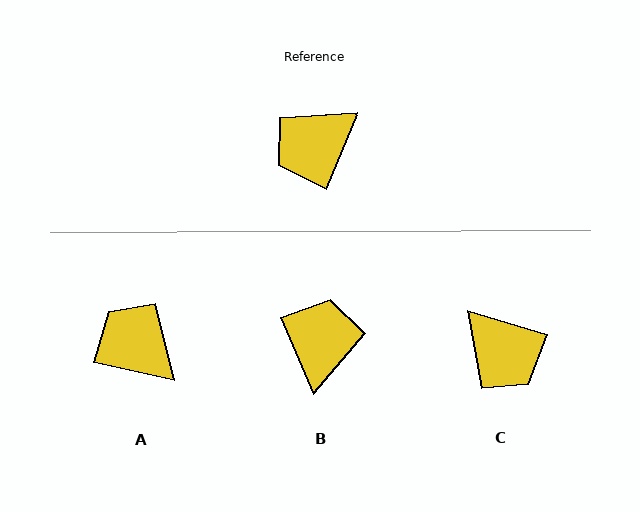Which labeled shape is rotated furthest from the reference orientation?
B, about 134 degrees away.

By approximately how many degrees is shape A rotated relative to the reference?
Approximately 80 degrees clockwise.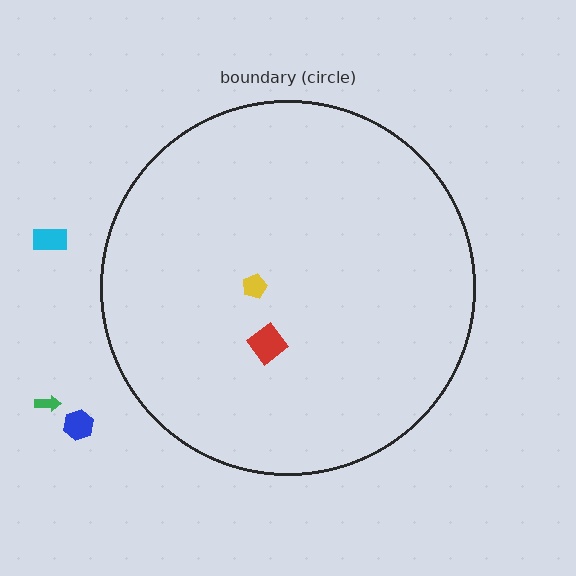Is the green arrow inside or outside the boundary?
Outside.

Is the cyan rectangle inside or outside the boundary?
Outside.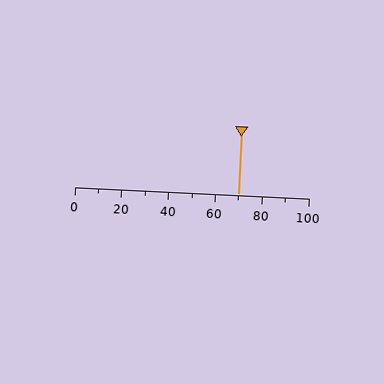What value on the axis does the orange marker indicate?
The marker indicates approximately 70.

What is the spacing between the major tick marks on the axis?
The major ticks are spaced 20 apart.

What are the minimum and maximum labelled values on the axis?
The axis runs from 0 to 100.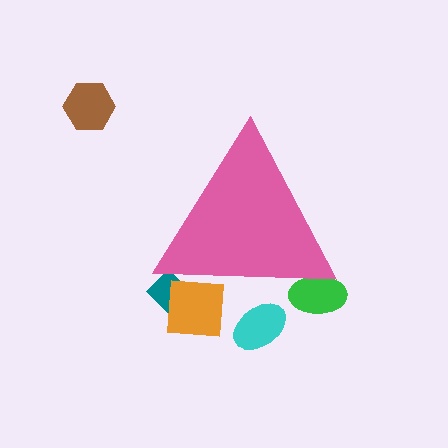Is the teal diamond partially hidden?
Yes, the teal diamond is partially hidden behind the pink triangle.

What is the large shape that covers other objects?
A pink triangle.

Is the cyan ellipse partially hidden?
Yes, the cyan ellipse is partially hidden behind the pink triangle.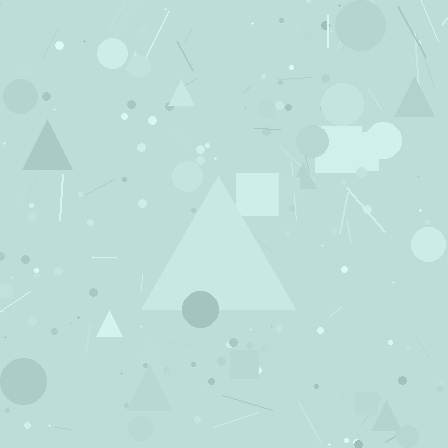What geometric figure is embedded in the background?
A triangle is embedded in the background.